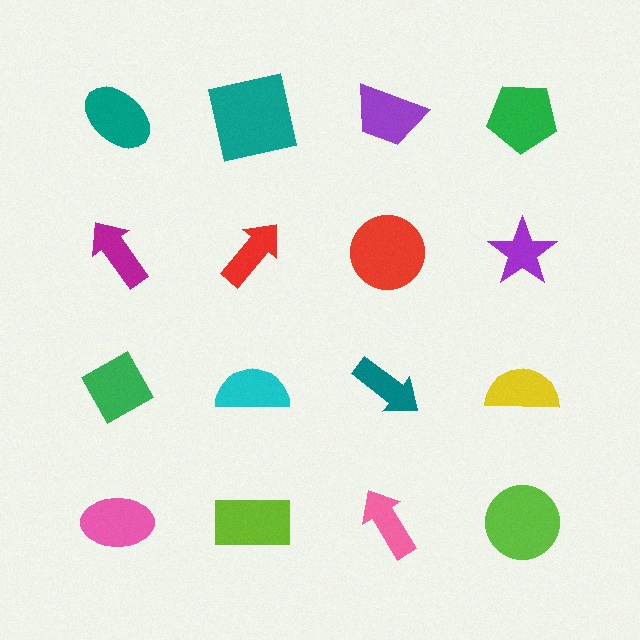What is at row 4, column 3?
A pink arrow.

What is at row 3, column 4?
A yellow semicircle.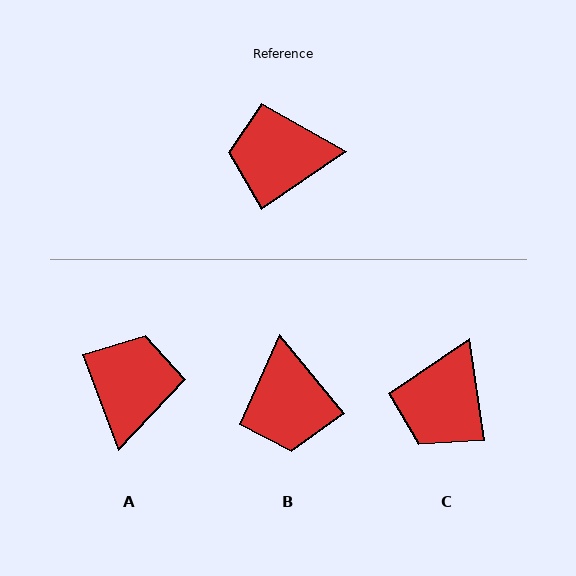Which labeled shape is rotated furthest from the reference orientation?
A, about 104 degrees away.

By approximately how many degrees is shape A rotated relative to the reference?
Approximately 104 degrees clockwise.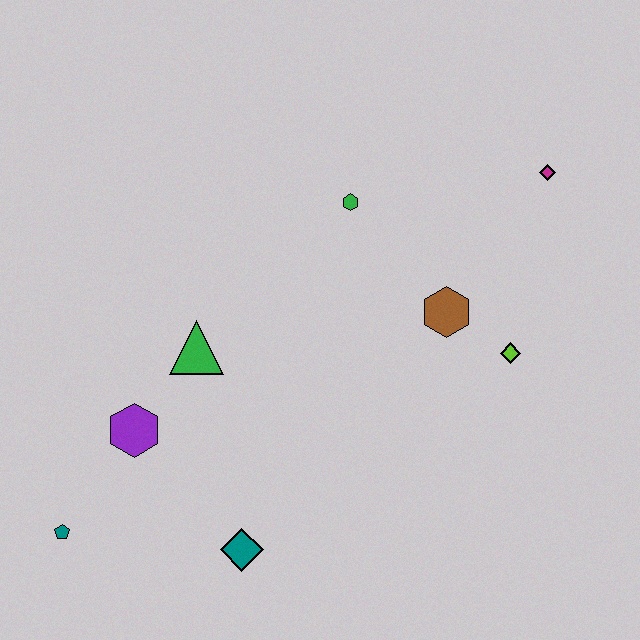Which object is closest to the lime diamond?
The brown hexagon is closest to the lime diamond.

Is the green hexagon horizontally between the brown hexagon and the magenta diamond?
No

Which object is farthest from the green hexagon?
The teal pentagon is farthest from the green hexagon.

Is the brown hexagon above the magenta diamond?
No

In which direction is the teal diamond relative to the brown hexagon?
The teal diamond is below the brown hexagon.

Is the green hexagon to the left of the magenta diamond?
Yes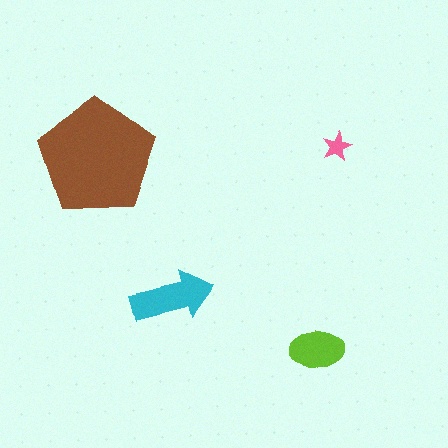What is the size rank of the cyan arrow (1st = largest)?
2nd.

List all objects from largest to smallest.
The brown pentagon, the cyan arrow, the lime ellipse, the pink star.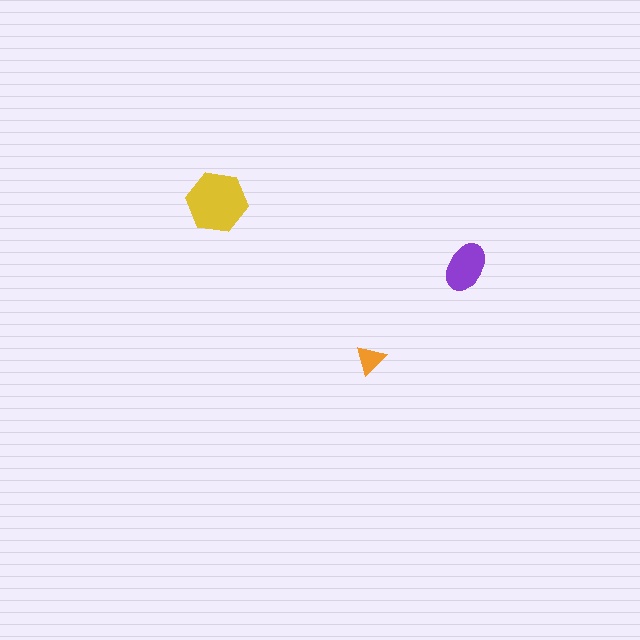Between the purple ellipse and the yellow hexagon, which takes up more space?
The yellow hexagon.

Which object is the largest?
The yellow hexagon.